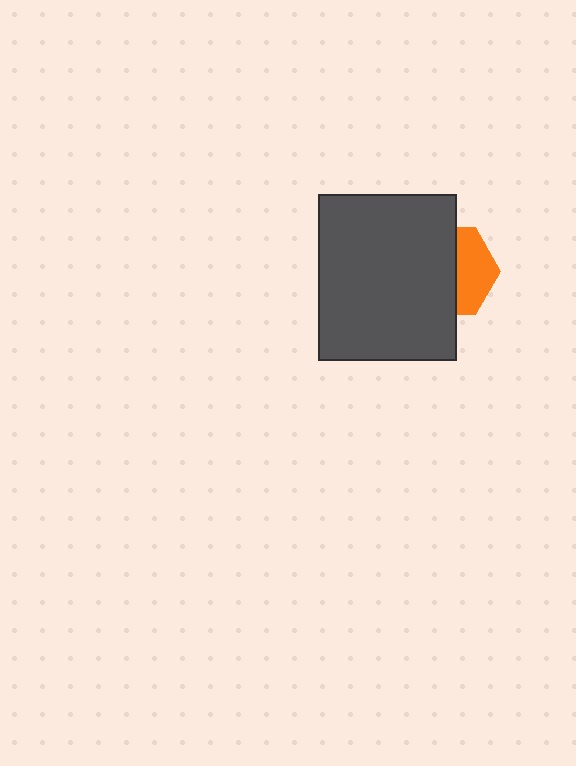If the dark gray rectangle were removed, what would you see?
You would see the complete orange hexagon.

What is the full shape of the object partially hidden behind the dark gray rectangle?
The partially hidden object is an orange hexagon.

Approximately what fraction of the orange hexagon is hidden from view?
Roughly 59% of the orange hexagon is hidden behind the dark gray rectangle.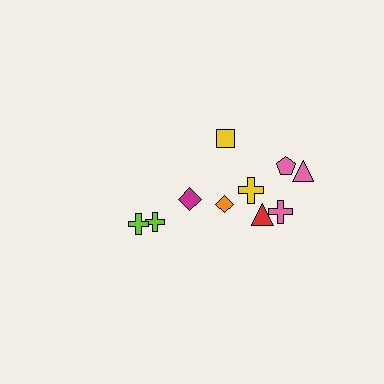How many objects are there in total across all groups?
There are 10 objects.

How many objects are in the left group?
There are 3 objects.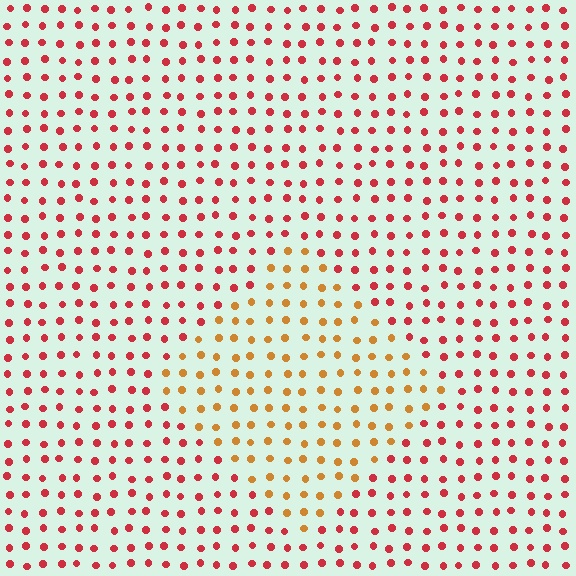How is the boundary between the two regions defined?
The boundary is defined purely by a slight shift in hue (about 39 degrees). Spacing, size, and orientation are identical on both sides.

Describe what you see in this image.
The image is filled with small red elements in a uniform arrangement. A diamond-shaped region is visible where the elements are tinted to a slightly different hue, forming a subtle color boundary.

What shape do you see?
I see a diamond.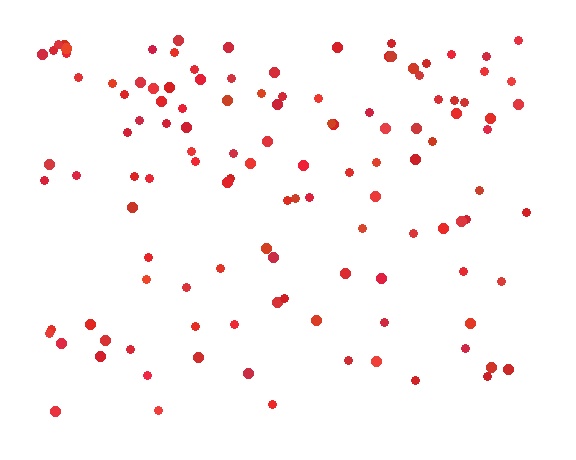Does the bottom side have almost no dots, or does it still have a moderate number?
Still a moderate number, just noticeably fewer than the top.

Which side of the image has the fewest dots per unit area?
The bottom.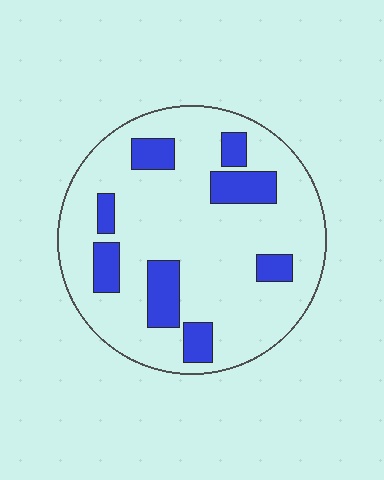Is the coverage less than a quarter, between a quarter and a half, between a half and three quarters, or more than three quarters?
Less than a quarter.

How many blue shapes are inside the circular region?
8.